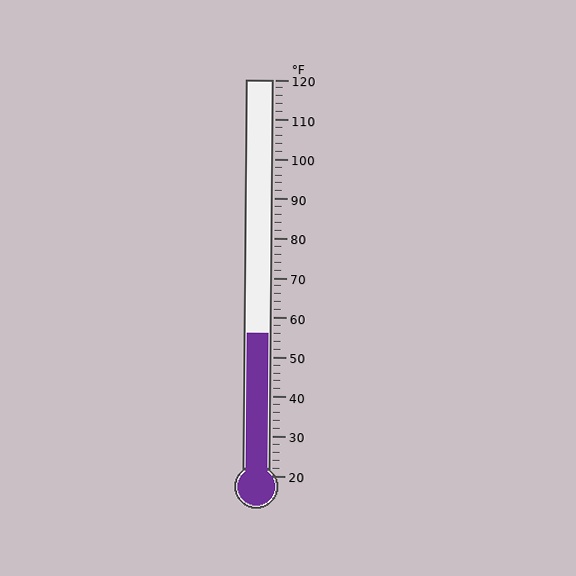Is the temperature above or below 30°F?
The temperature is above 30°F.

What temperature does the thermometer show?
The thermometer shows approximately 56°F.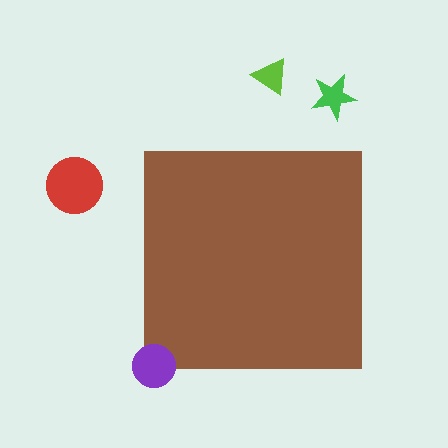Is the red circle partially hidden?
No, the red circle is fully visible.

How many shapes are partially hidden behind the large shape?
0 shapes are partially hidden.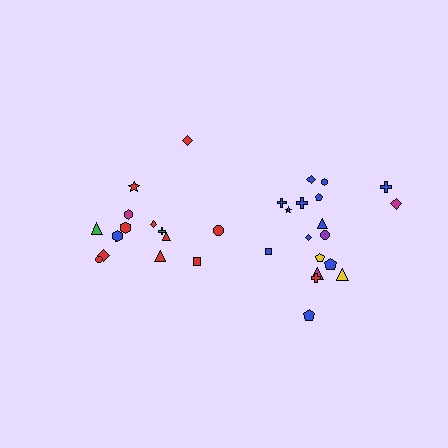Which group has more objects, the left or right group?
The right group.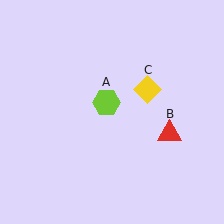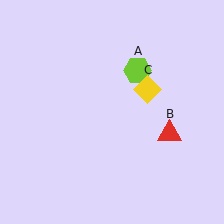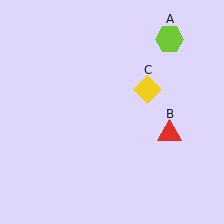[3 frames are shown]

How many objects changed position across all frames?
1 object changed position: lime hexagon (object A).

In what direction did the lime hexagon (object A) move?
The lime hexagon (object A) moved up and to the right.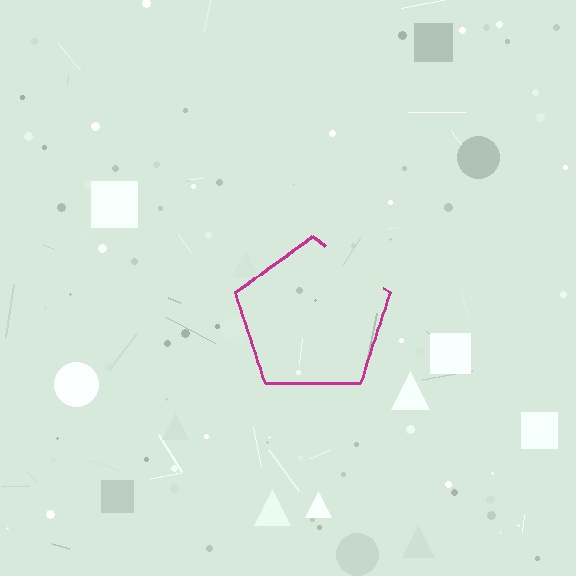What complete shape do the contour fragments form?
The contour fragments form a pentagon.